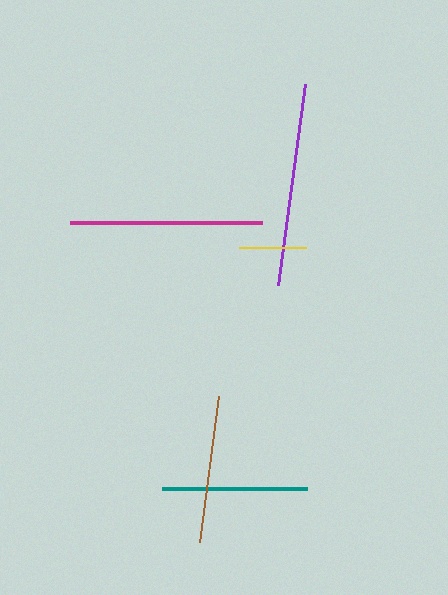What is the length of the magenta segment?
The magenta segment is approximately 192 pixels long.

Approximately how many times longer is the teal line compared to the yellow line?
The teal line is approximately 2.2 times the length of the yellow line.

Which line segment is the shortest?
The yellow line is the shortest at approximately 67 pixels.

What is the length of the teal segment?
The teal segment is approximately 145 pixels long.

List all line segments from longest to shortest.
From longest to shortest: purple, magenta, brown, teal, yellow.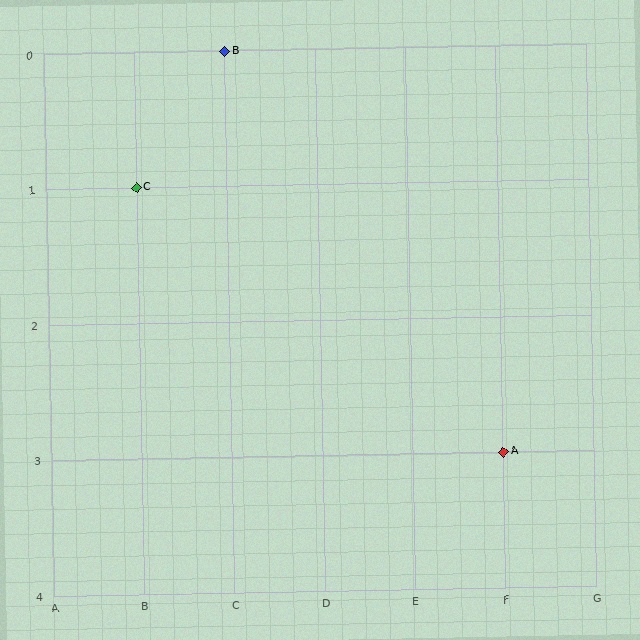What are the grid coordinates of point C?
Point C is at grid coordinates (B, 1).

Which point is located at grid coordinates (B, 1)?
Point C is at (B, 1).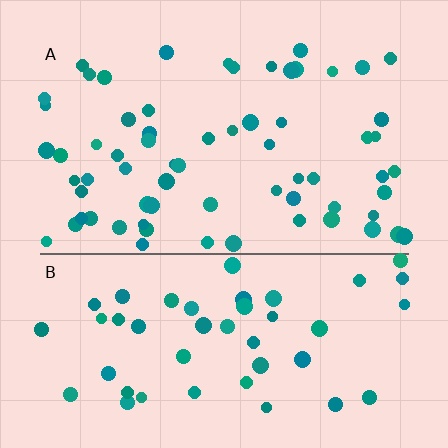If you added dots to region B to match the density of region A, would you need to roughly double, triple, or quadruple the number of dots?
Approximately double.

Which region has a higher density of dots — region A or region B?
A (the top).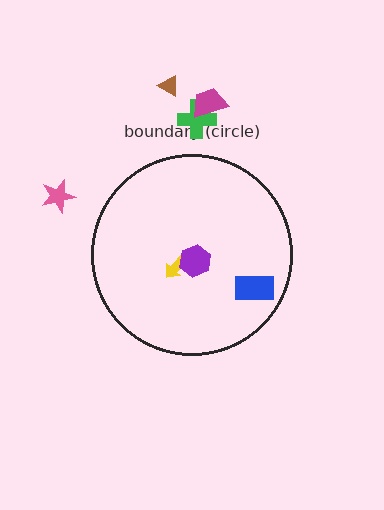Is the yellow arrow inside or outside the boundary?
Inside.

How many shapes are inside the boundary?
3 inside, 4 outside.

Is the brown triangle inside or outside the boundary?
Outside.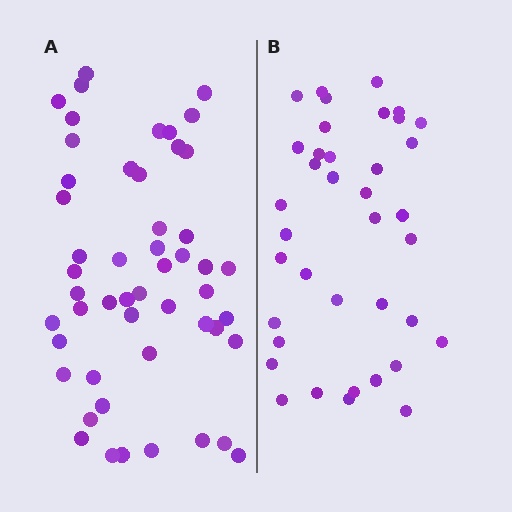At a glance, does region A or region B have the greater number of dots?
Region A (the left region) has more dots.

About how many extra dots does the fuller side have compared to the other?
Region A has approximately 15 more dots than region B.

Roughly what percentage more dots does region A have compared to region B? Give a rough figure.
About 35% more.